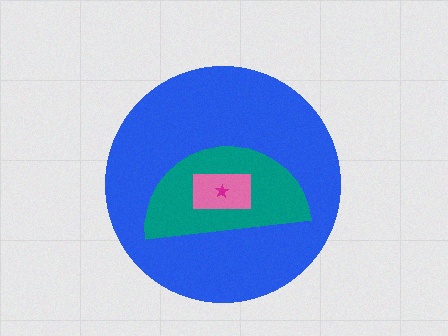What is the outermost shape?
The blue circle.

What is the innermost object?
The magenta star.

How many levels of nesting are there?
4.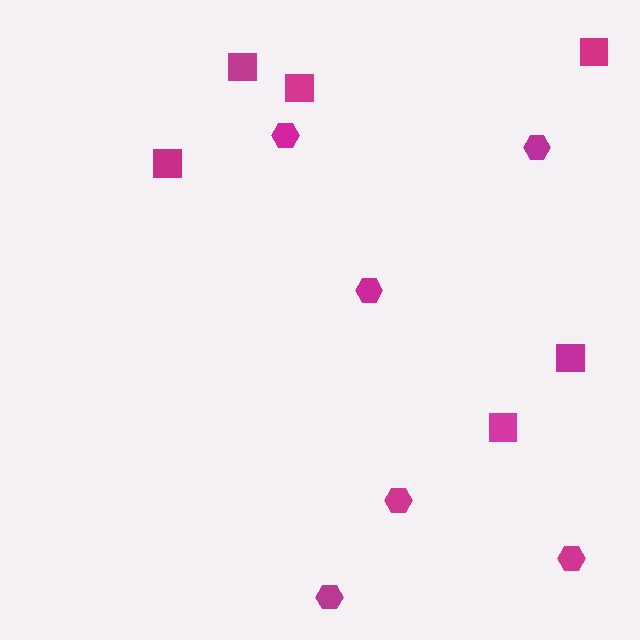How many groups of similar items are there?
There are 2 groups: one group of hexagons (6) and one group of squares (6).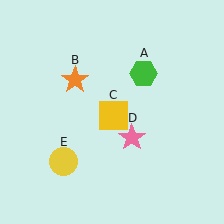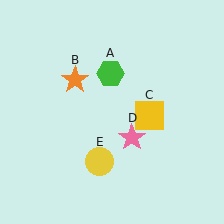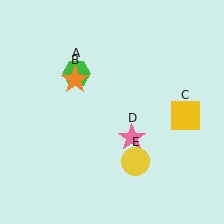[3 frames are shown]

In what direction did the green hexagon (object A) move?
The green hexagon (object A) moved left.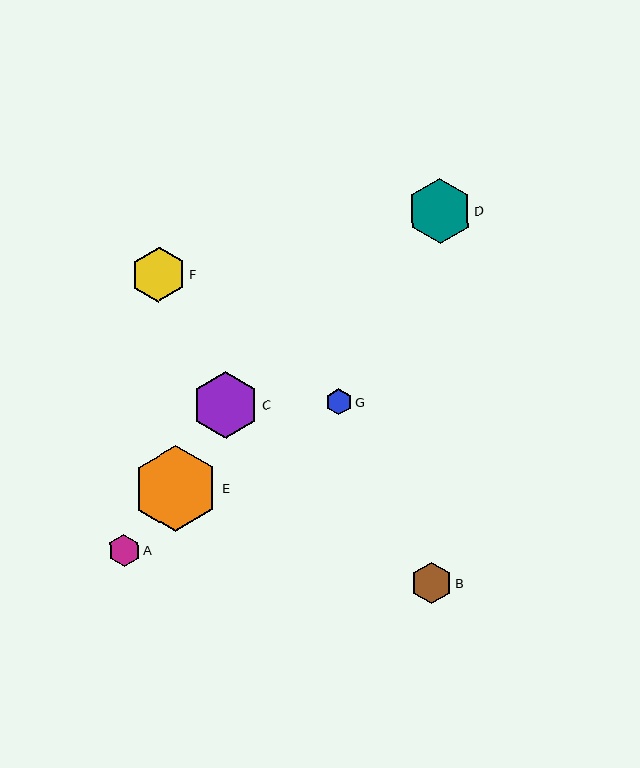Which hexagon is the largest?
Hexagon E is the largest with a size of approximately 86 pixels.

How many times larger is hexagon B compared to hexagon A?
Hexagon B is approximately 1.3 times the size of hexagon A.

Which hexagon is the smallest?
Hexagon G is the smallest with a size of approximately 26 pixels.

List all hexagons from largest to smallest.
From largest to smallest: E, C, D, F, B, A, G.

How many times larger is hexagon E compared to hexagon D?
Hexagon E is approximately 1.3 times the size of hexagon D.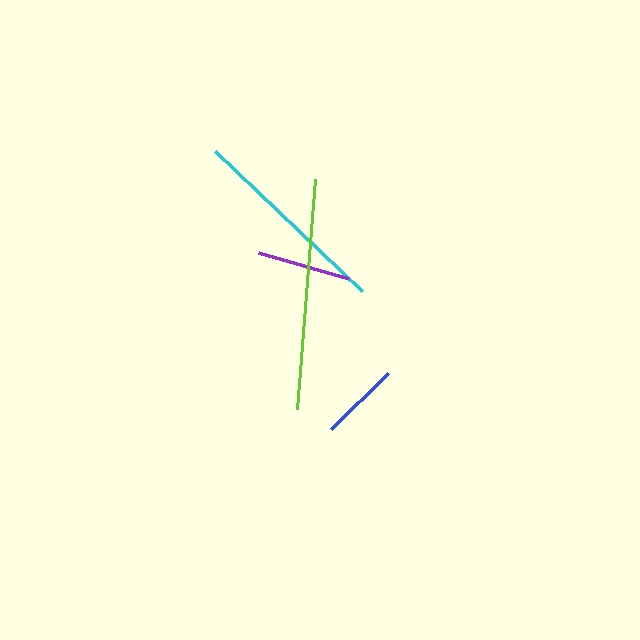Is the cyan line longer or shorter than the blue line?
The cyan line is longer than the blue line.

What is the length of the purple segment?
The purple segment is approximately 94 pixels long.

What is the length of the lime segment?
The lime segment is approximately 230 pixels long.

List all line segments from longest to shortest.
From longest to shortest: lime, cyan, purple, blue.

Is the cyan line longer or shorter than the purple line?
The cyan line is longer than the purple line.